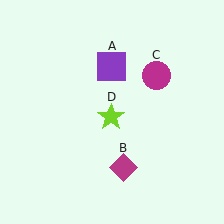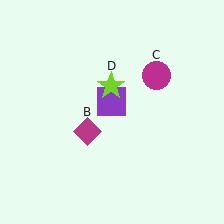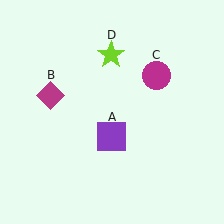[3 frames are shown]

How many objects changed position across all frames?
3 objects changed position: purple square (object A), magenta diamond (object B), lime star (object D).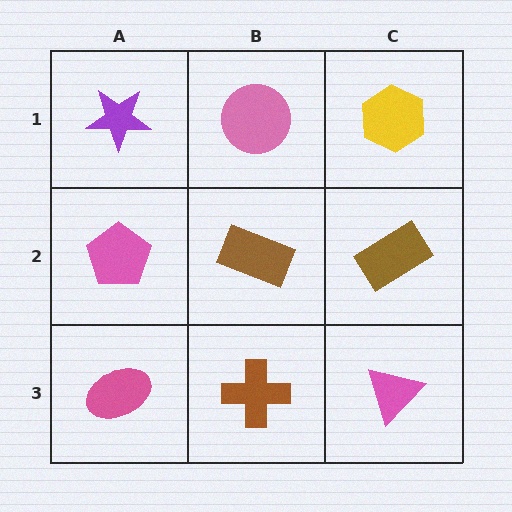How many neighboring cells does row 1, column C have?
2.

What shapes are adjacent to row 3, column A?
A pink pentagon (row 2, column A), a brown cross (row 3, column B).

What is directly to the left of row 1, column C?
A pink circle.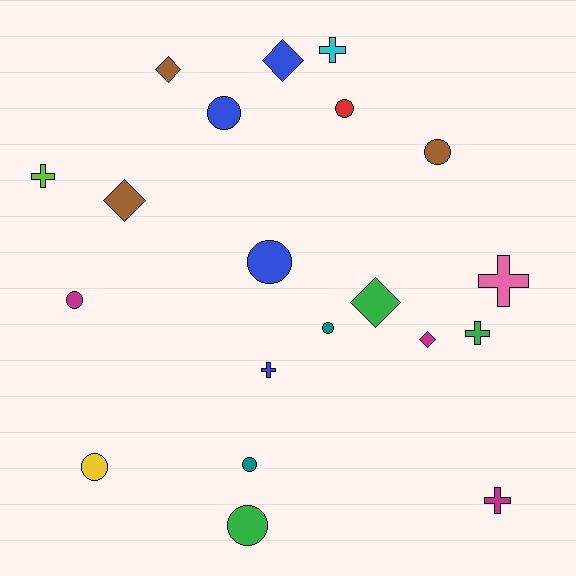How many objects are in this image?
There are 20 objects.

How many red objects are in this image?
There is 1 red object.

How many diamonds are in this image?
There are 5 diamonds.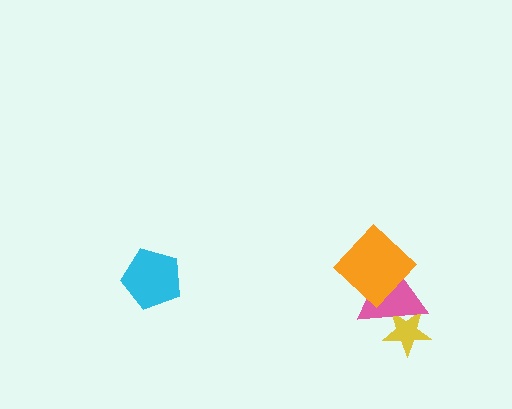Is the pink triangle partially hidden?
Yes, it is partially covered by another shape.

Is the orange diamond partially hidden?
No, no other shape covers it.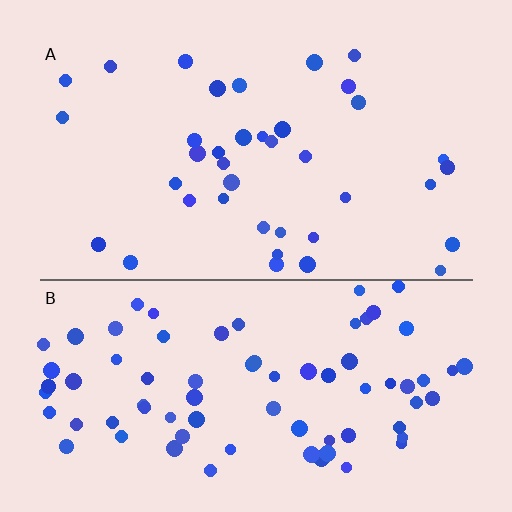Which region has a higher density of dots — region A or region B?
B (the bottom).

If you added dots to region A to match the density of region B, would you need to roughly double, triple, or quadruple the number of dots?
Approximately double.